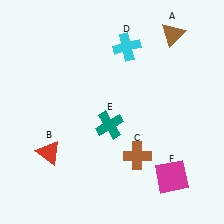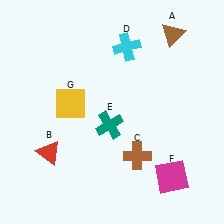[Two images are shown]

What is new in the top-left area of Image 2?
A yellow square (G) was added in the top-left area of Image 2.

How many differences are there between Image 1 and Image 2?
There is 1 difference between the two images.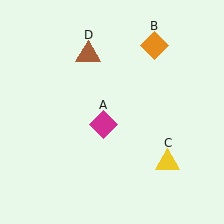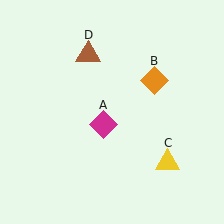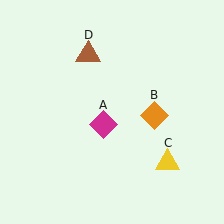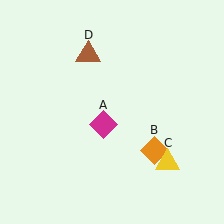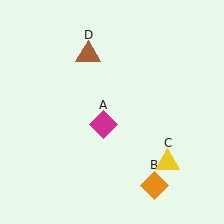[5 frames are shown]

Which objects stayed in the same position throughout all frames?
Magenta diamond (object A) and yellow triangle (object C) and brown triangle (object D) remained stationary.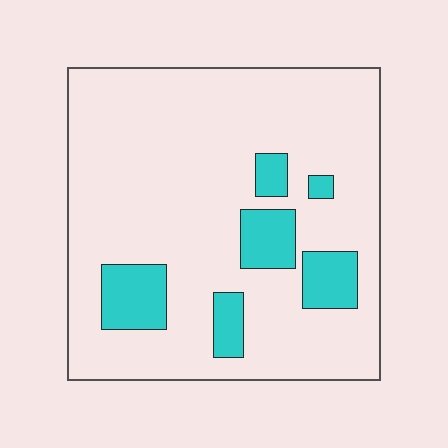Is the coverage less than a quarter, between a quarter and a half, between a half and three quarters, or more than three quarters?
Less than a quarter.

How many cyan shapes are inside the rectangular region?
6.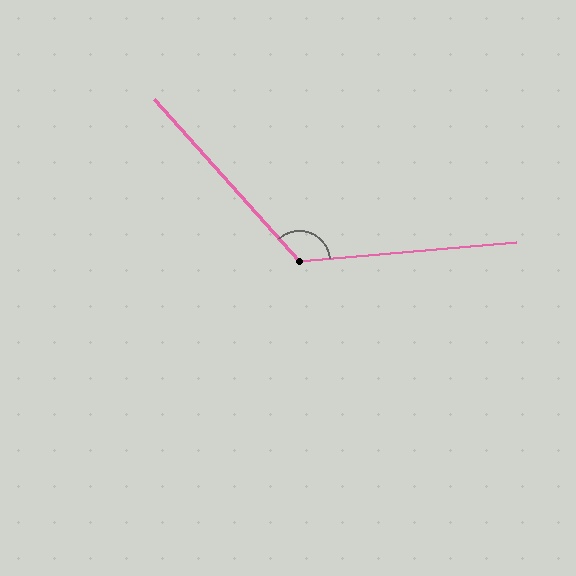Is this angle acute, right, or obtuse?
It is obtuse.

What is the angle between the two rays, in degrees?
Approximately 126 degrees.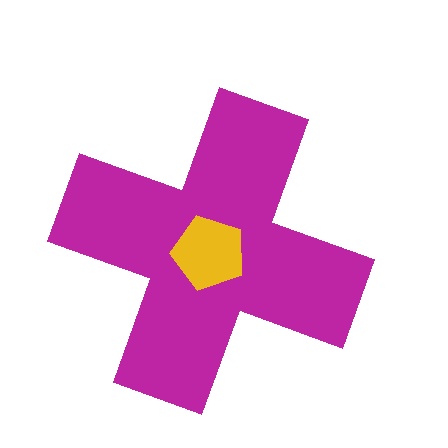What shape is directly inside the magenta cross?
The yellow pentagon.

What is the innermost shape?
The yellow pentagon.